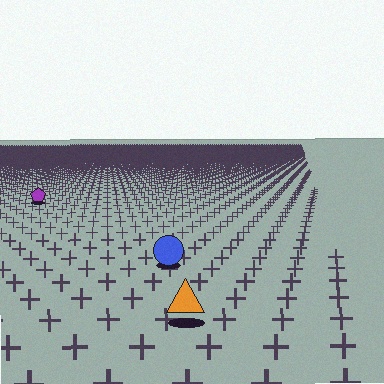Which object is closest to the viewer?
The orange triangle is closest. The texture marks near it are larger and more spread out.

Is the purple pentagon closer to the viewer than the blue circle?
No. The blue circle is closer — you can tell from the texture gradient: the ground texture is coarser near it.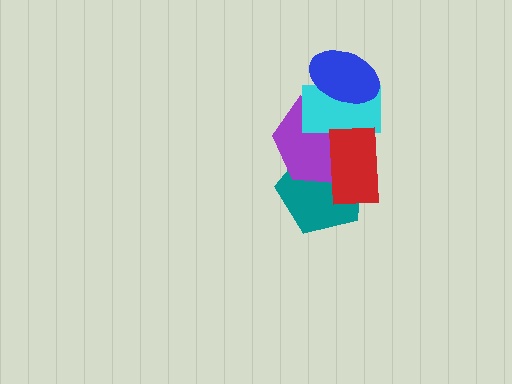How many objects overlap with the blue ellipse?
2 objects overlap with the blue ellipse.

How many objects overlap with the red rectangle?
3 objects overlap with the red rectangle.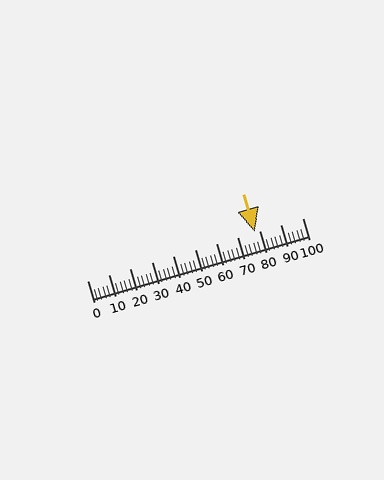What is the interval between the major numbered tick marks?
The major tick marks are spaced 10 units apart.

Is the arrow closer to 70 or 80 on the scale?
The arrow is closer to 80.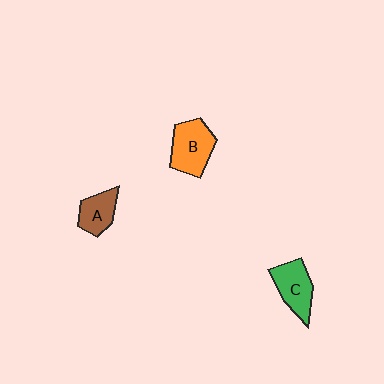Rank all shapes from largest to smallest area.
From largest to smallest: B (orange), C (green), A (brown).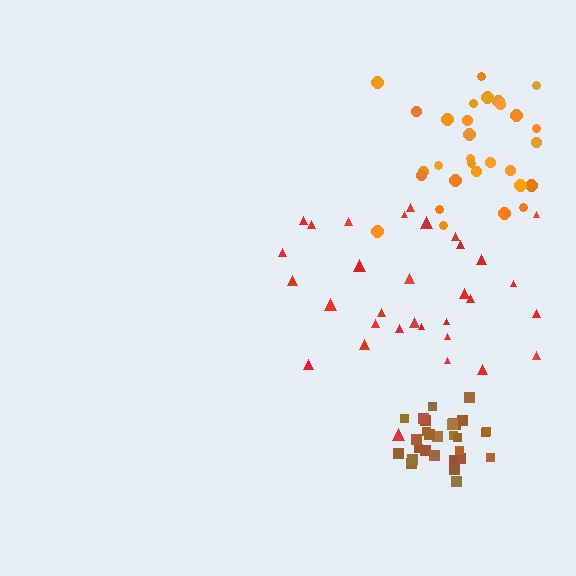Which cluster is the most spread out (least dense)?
Red.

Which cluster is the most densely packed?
Brown.